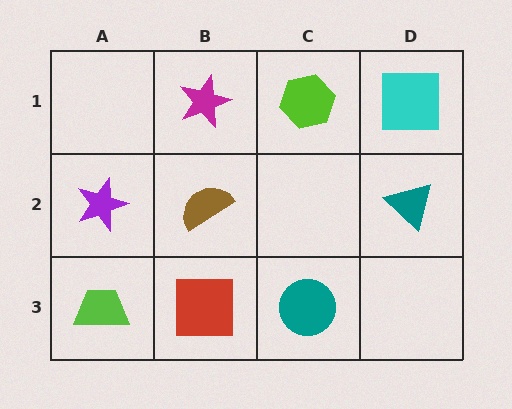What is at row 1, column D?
A cyan square.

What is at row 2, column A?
A purple star.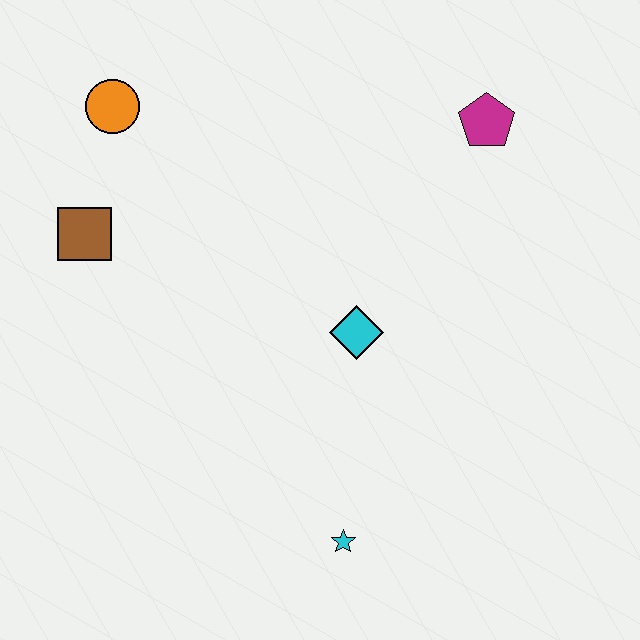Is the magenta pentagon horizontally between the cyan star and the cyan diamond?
No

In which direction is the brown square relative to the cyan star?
The brown square is above the cyan star.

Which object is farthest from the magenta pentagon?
The cyan star is farthest from the magenta pentagon.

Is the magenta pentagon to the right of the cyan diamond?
Yes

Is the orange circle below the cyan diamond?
No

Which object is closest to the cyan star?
The cyan diamond is closest to the cyan star.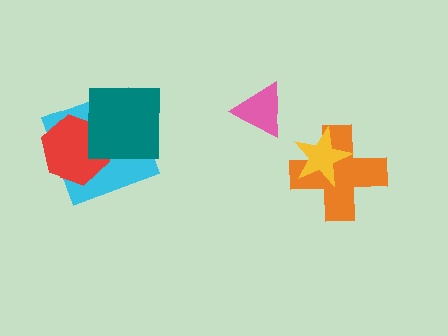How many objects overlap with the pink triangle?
0 objects overlap with the pink triangle.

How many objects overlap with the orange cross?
1 object overlaps with the orange cross.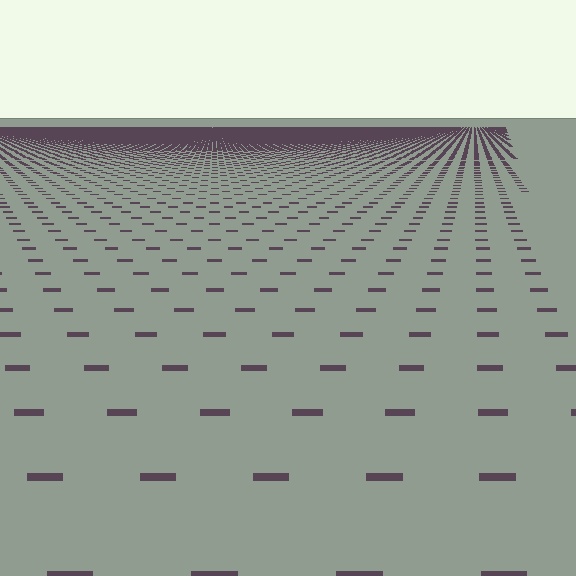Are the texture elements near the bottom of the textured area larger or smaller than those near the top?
Larger. Near the bottom, elements are closer to the viewer and appear at a bigger on-screen size.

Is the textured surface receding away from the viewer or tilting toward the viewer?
The surface is receding away from the viewer. Texture elements get smaller and denser toward the top.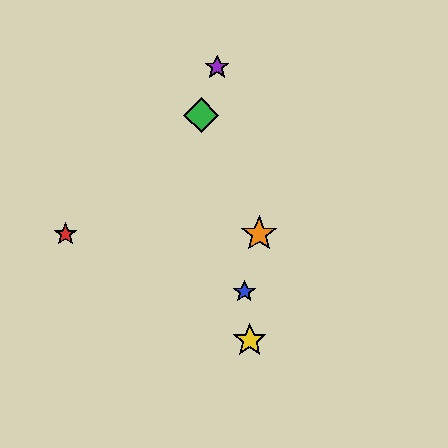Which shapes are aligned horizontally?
The red star, the orange star are aligned horizontally.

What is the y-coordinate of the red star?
The red star is at y≈234.